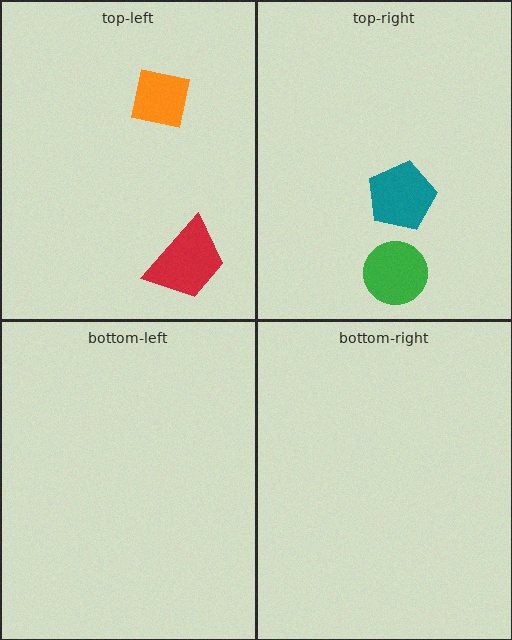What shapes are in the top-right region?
The green circle, the teal pentagon.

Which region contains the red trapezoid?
The top-left region.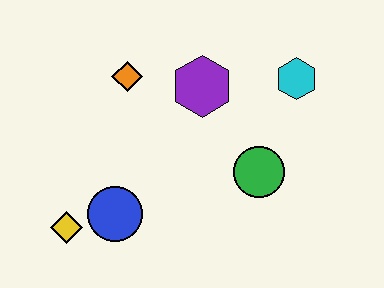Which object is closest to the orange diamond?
The purple hexagon is closest to the orange diamond.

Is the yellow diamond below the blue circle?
Yes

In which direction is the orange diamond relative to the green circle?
The orange diamond is to the left of the green circle.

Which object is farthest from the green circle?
The yellow diamond is farthest from the green circle.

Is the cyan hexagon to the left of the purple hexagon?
No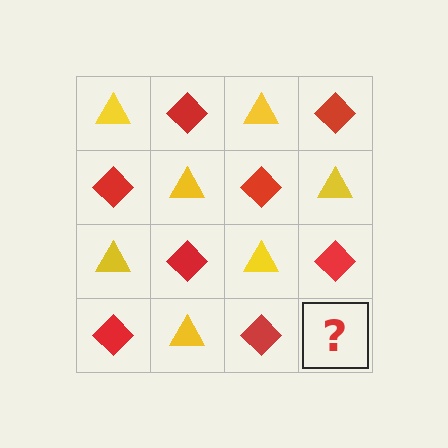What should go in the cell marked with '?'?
The missing cell should contain a yellow triangle.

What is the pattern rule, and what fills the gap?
The rule is that it alternates yellow triangle and red diamond in a checkerboard pattern. The gap should be filled with a yellow triangle.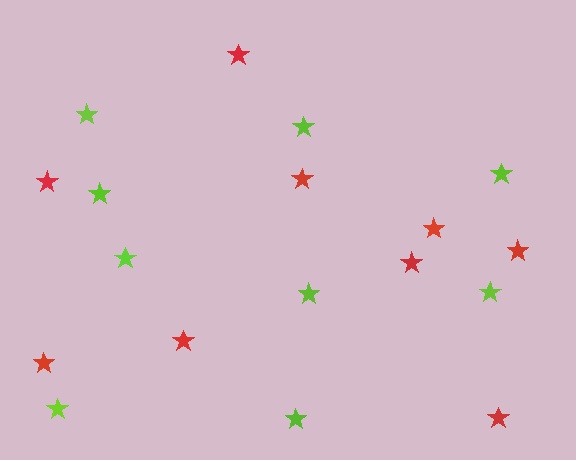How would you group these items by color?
There are 2 groups: one group of lime stars (9) and one group of red stars (9).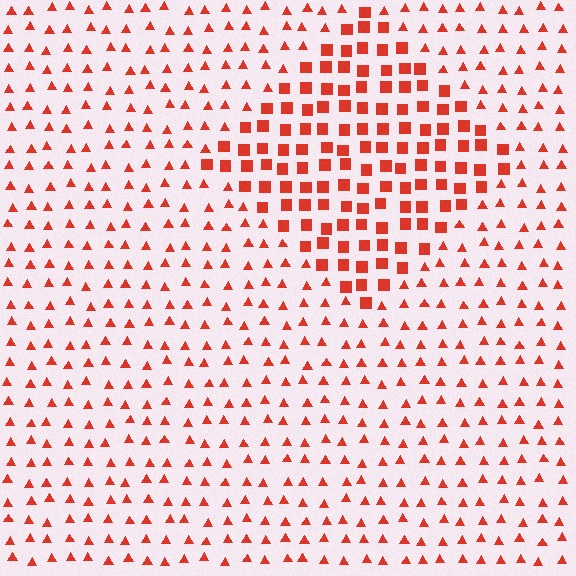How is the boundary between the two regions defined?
The boundary is defined by a change in element shape: squares inside vs. triangles outside. All elements share the same color and spacing.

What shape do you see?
I see a diamond.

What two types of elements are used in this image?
The image uses squares inside the diamond region and triangles outside it.